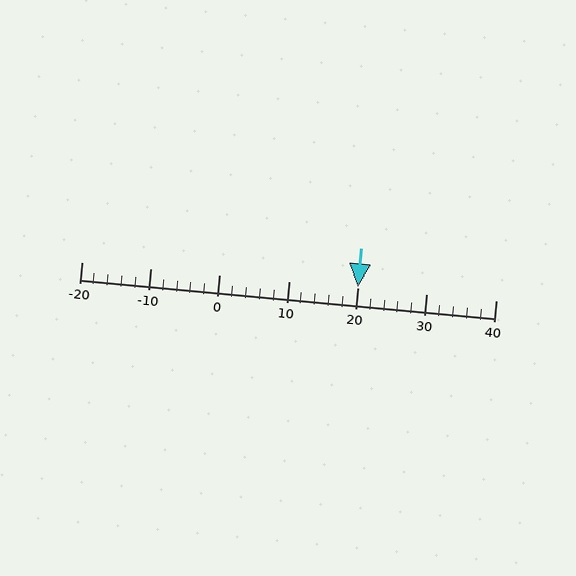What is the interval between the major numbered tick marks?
The major tick marks are spaced 10 units apart.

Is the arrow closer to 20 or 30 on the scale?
The arrow is closer to 20.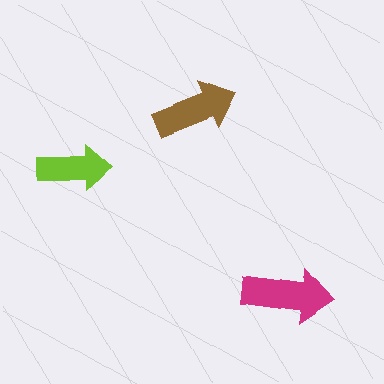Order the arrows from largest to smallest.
the magenta one, the brown one, the lime one.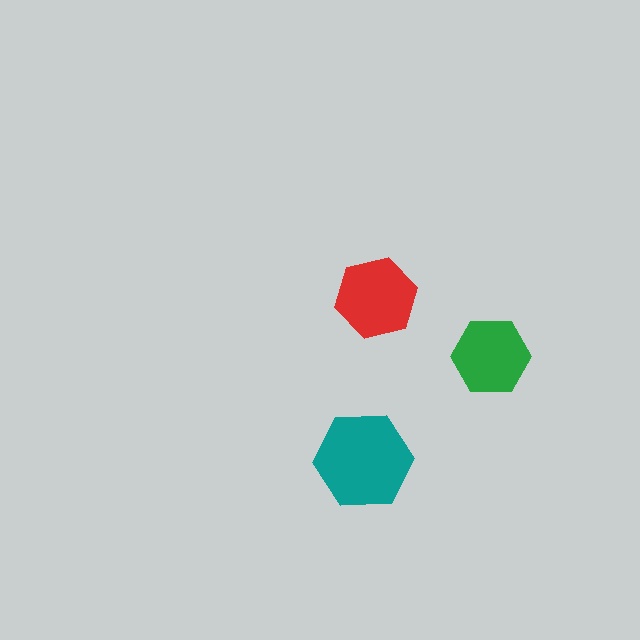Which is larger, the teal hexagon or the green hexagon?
The teal one.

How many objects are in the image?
There are 3 objects in the image.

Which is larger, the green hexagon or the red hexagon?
The red one.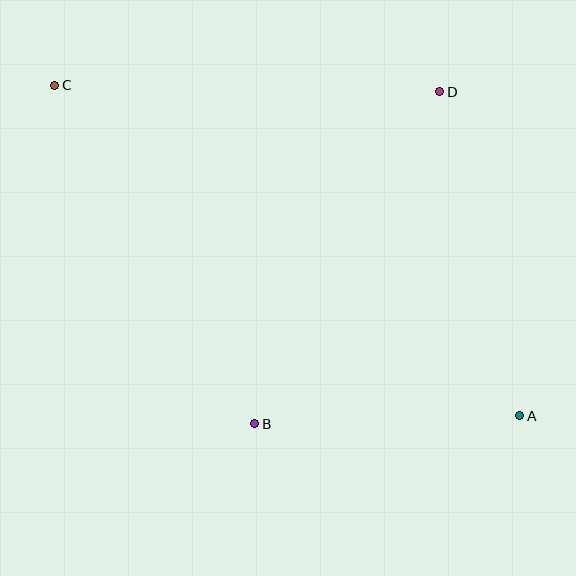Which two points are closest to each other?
Points A and B are closest to each other.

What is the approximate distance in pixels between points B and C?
The distance between B and C is approximately 393 pixels.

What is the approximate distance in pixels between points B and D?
The distance between B and D is approximately 380 pixels.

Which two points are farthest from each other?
Points A and C are farthest from each other.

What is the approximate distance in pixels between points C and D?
The distance between C and D is approximately 385 pixels.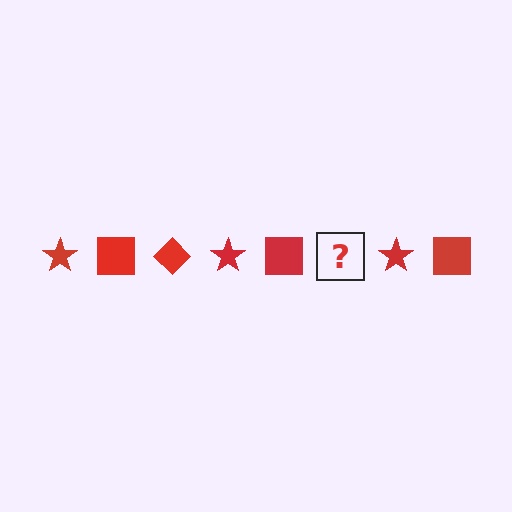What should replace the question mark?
The question mark should be replaced with a red diamond.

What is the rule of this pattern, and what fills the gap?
The rule is that the pattern cycles through star, square, diamond shapes in red. The gap should be filled with a red diamond.